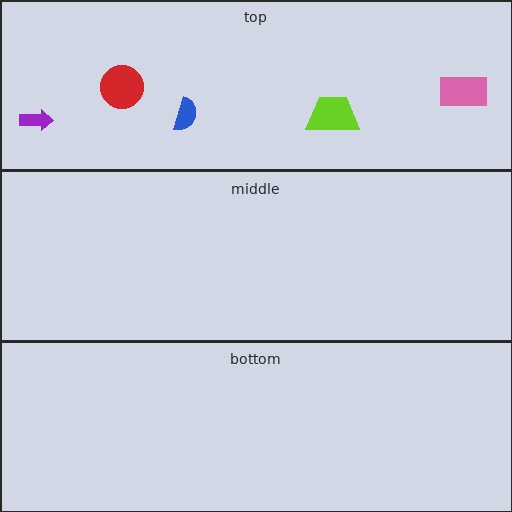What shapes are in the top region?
The blue semicircle, the lime trapezoid, the red circle, the purple arrow, the pink rectangle.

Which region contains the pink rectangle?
The top region.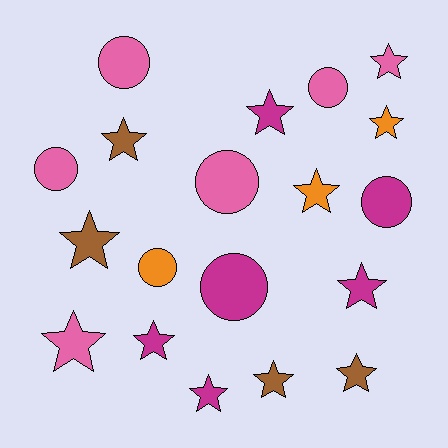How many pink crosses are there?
There are no pink crosses.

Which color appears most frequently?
Pink, with 6 objects.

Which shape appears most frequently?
Star, with 12 objects.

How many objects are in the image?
There are 19 objects.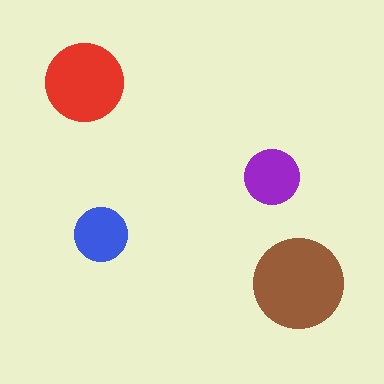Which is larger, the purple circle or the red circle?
The red one.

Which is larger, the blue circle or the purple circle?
The purple one.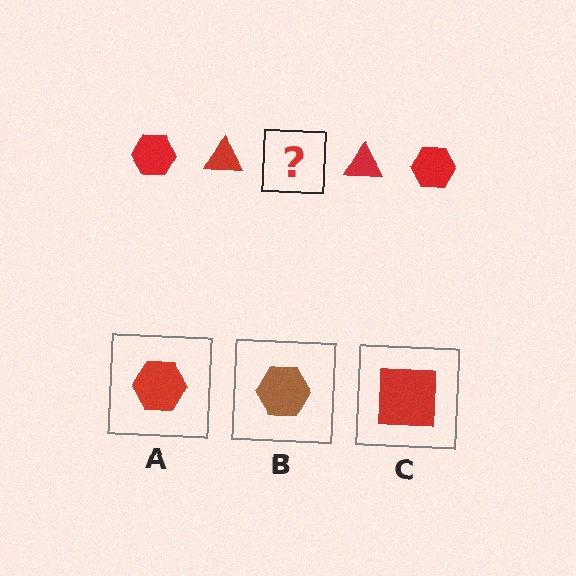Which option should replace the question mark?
Option A.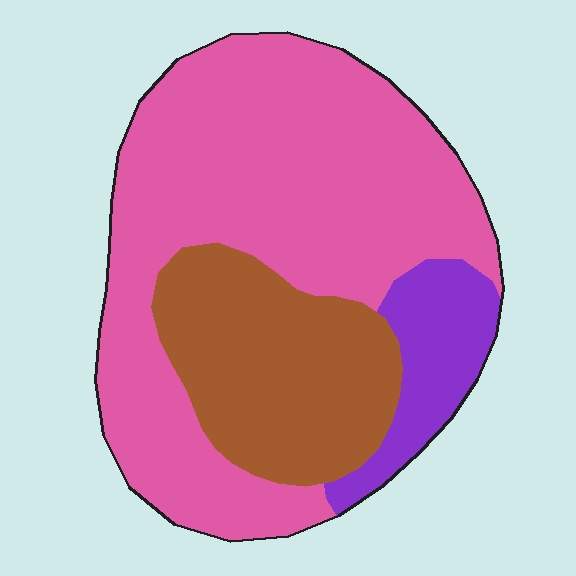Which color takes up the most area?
Pink, at roughly 60%.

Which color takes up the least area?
Purple, at roughly 10%.